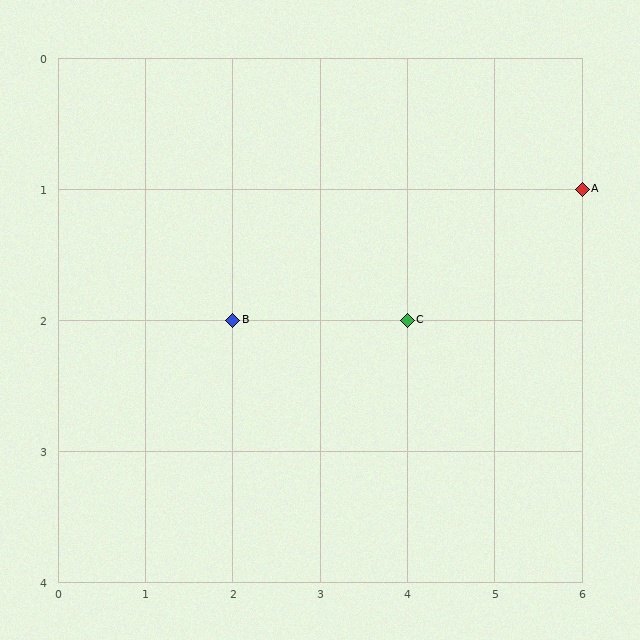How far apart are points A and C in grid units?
Points A and C are 2 columns and 1 row apart (about 2.2 grid units diagonally).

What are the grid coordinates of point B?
Point B is at grid coordinates (2, 2).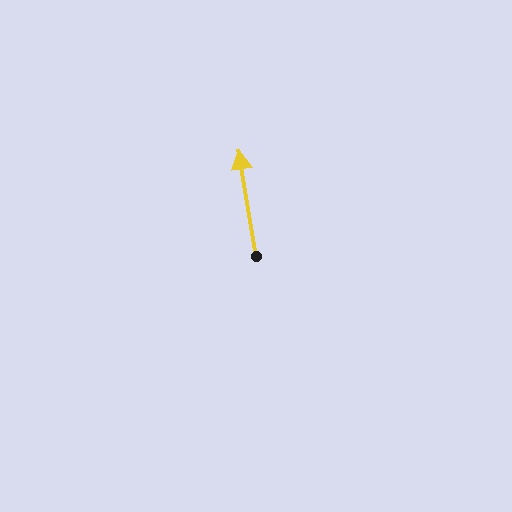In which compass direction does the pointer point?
North.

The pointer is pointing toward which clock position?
Roughly 12 o'clock.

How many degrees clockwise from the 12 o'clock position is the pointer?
Approximately 351 degrees.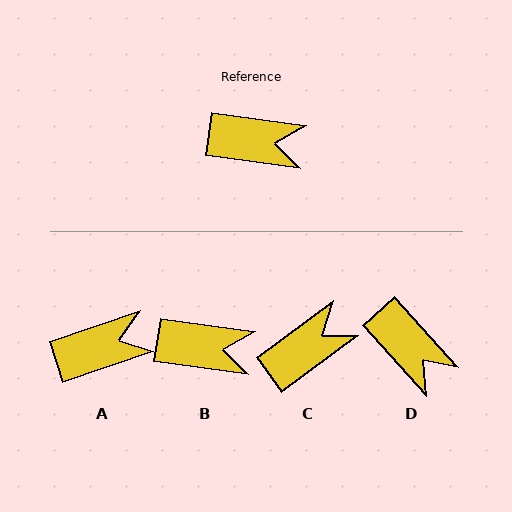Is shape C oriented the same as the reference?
No, it is off by about 45 degrees.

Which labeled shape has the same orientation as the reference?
B.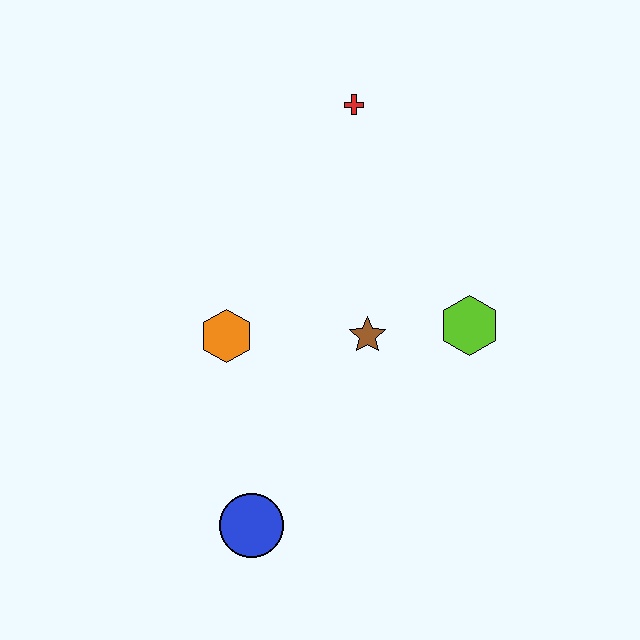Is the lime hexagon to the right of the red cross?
Yes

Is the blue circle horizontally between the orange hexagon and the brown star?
Yes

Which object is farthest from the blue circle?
The red cross is farthest from the blue circle.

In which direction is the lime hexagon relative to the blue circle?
The lime hexagon is to the right of the blue circle.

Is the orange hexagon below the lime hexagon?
Yes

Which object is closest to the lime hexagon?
The brown star is closest to the lime hexagon.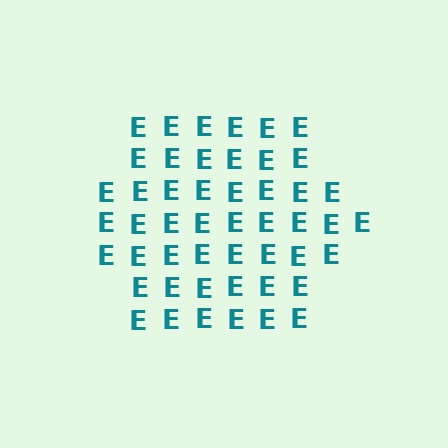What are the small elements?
The small elements are letter E's.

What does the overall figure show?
The overall figure shows a hexagon.